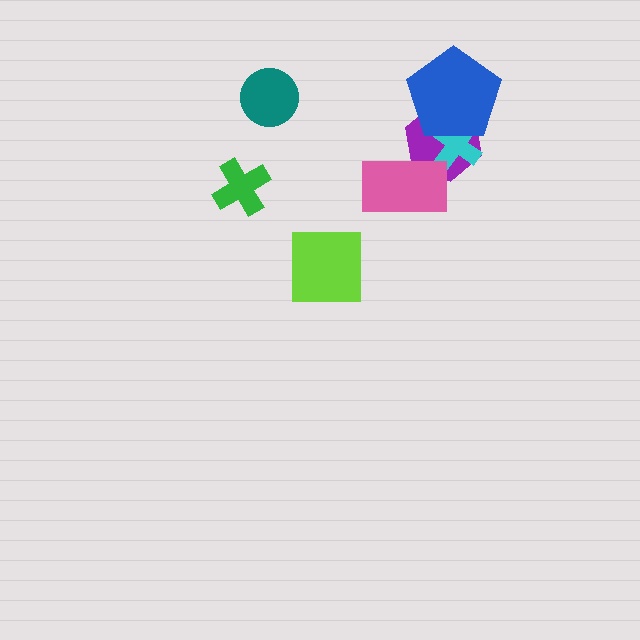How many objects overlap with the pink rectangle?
1 object overlaps with the pink rectangle.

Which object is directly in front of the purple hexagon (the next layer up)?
The cyan cross is directly in front of the purple hexagon.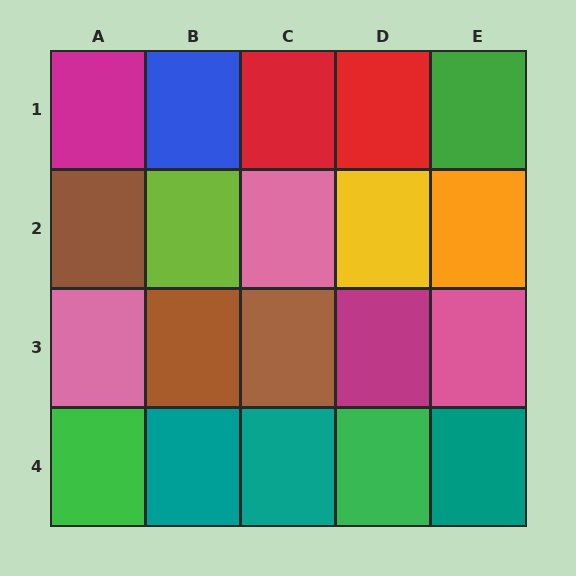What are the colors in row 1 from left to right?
Magenta, blue, red, red, green.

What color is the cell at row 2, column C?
Pink.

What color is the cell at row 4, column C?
Teal.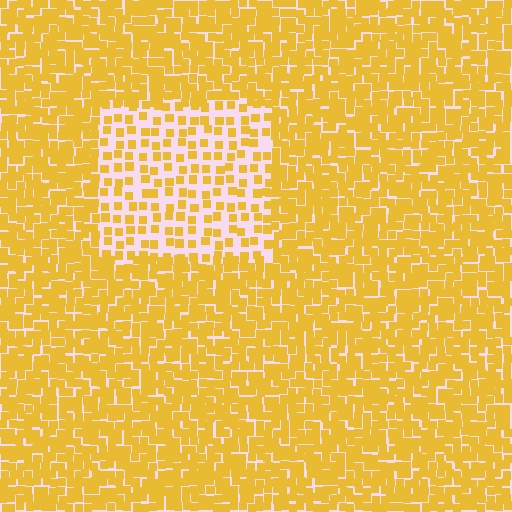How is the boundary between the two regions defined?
The boundary is defined by a change in element density (approximately 2.3x ratio). All elements are the same color, size, and shape.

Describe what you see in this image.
The image contains small yellow elements arranged at two different densities. A rectangle-shaped region is visible where the elements are less densely packed than the surrounding area.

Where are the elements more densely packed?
The elements are more densely packed outside the rectangle boundary.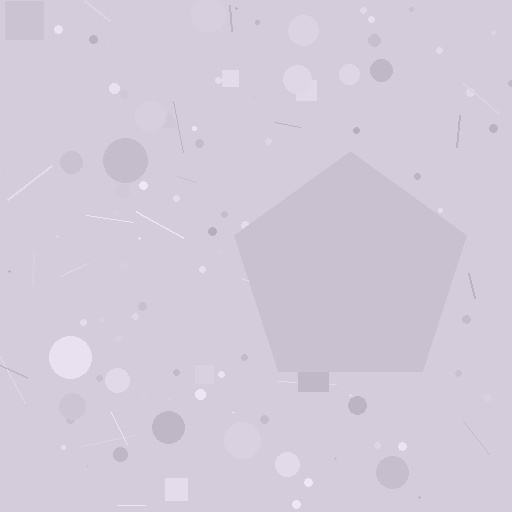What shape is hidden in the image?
A pentagon is hidden in the image.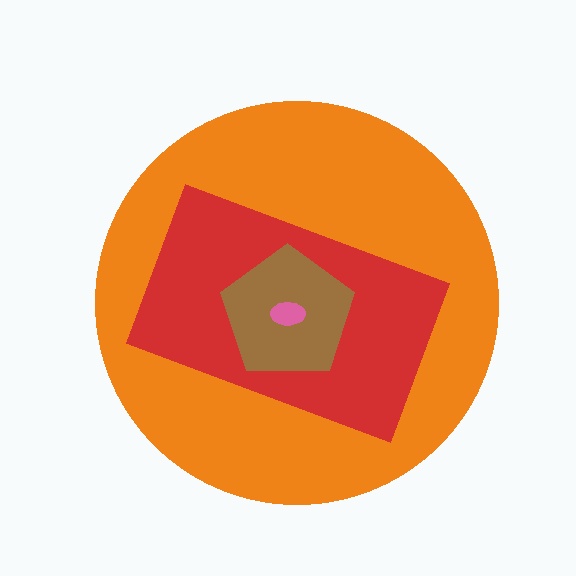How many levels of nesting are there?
4.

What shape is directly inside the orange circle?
The red rectangle.